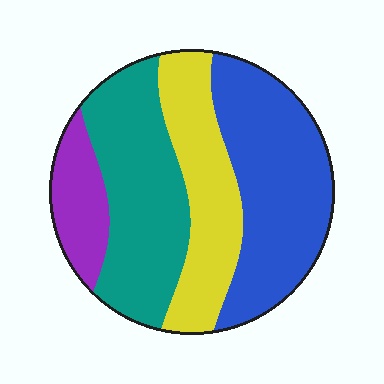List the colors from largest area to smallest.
From largest to smallest: blue, teal, yellow, purple.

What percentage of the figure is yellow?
Yellow covers 23% of the figure.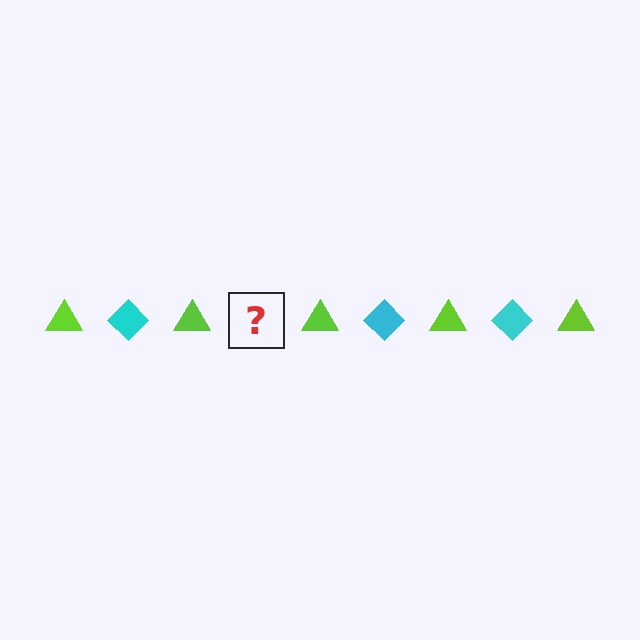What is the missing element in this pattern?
The missing element is a cyan diamond.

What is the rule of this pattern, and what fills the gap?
The rule is that the pattern alternates between lime triangle and cyan diamond. The gap should be filled with a cyan diamond.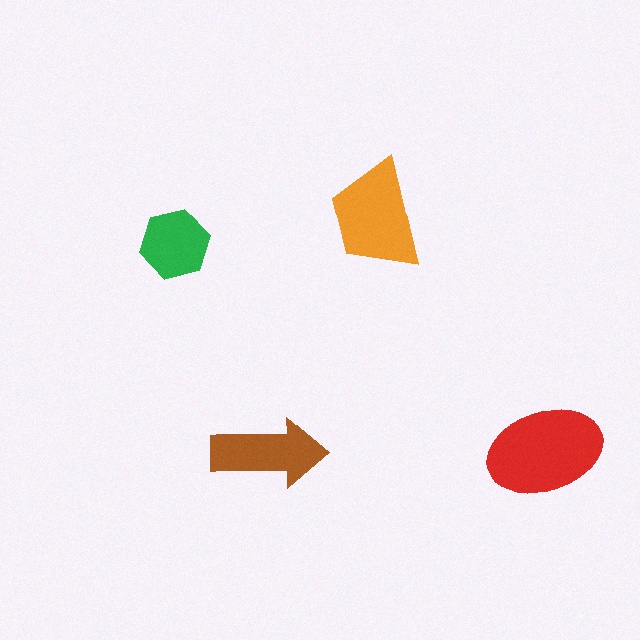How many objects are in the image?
There are 4 objects in the image.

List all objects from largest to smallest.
The red ellipse, the orange trapezoid, the brown arrow, the green hexagon.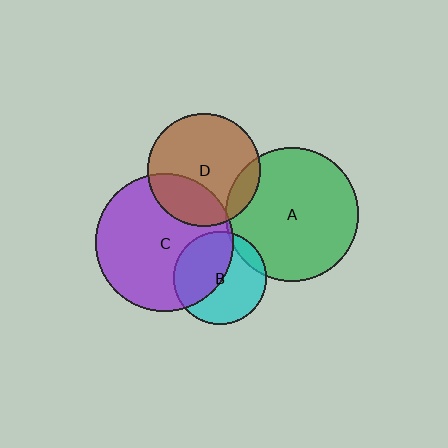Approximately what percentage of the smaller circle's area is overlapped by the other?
Approximately 10%.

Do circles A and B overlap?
Yes.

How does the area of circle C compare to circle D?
Approximately 1.5 times.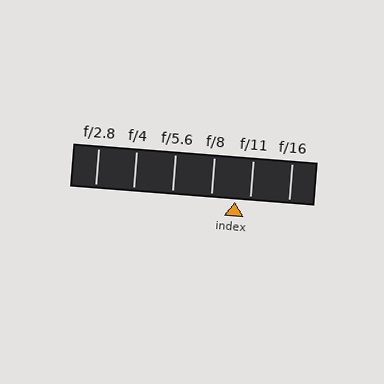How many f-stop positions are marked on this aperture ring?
There are 6 f-stop positions marked.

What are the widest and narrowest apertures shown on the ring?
The widest aperture shown is f/2.8 and the narrowest is f/16.